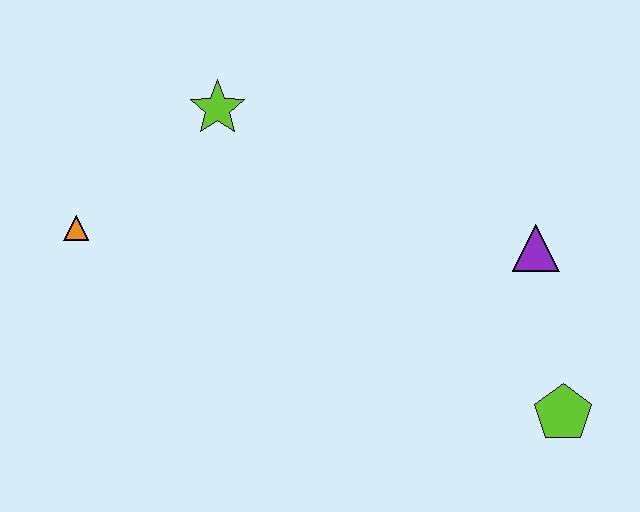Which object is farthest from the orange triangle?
The lime pentagon is farthest from the orange triangle.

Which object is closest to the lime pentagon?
The purple triangle is closest to the lime pentagon.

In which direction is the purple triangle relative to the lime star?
The purple triangle is to the right of the lime star.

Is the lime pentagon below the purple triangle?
Yes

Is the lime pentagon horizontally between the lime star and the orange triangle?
No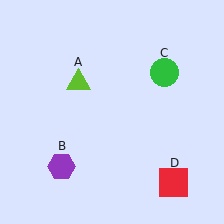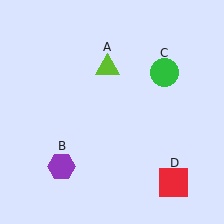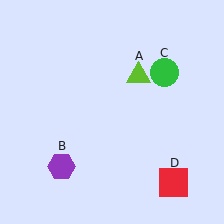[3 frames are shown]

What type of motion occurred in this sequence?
The lime triangle (object A) rotated clockwise around the center of the scene.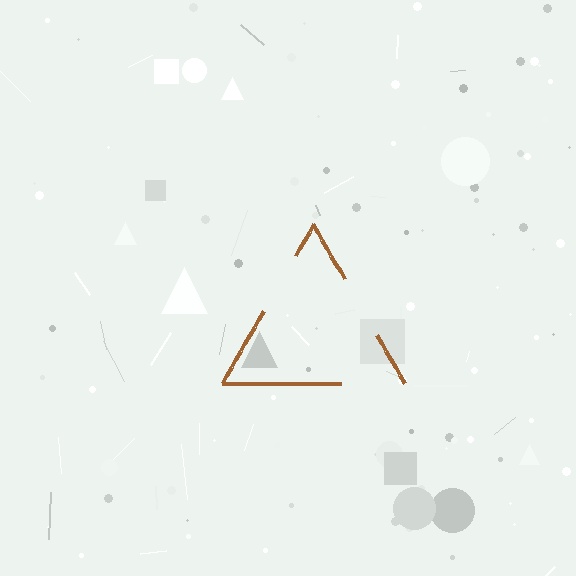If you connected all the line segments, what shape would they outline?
They would outline a triangle.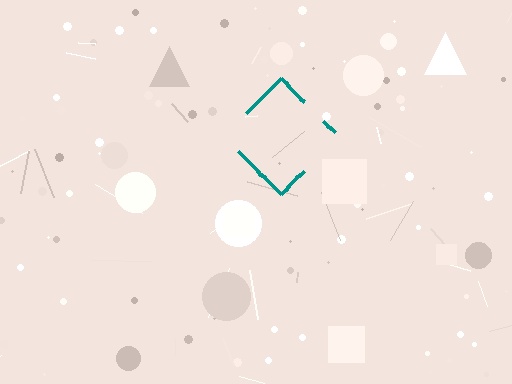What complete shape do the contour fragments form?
The contour fragments form a diamond.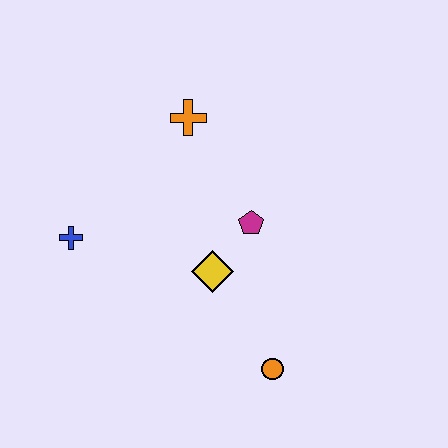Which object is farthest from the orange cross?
The orange circle is farthest from the orange cross.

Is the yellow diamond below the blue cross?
Yes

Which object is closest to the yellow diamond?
The magenta pentagon is closest to the yellow diamond.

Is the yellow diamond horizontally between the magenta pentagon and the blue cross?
Yes